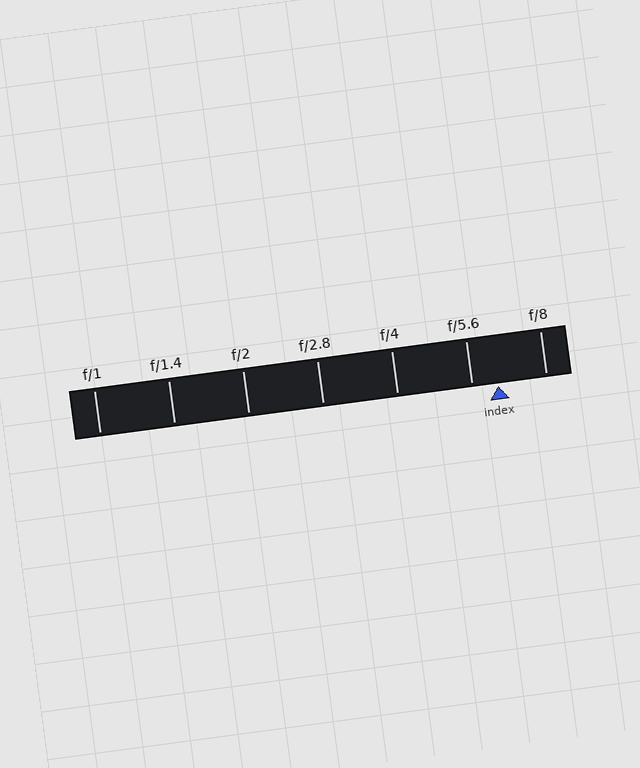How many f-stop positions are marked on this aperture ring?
There are 7 f-stop positions marked.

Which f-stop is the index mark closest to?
The index mark is closest to f/5.6.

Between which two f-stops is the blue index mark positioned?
The index mark is between f/5.6 and f/8.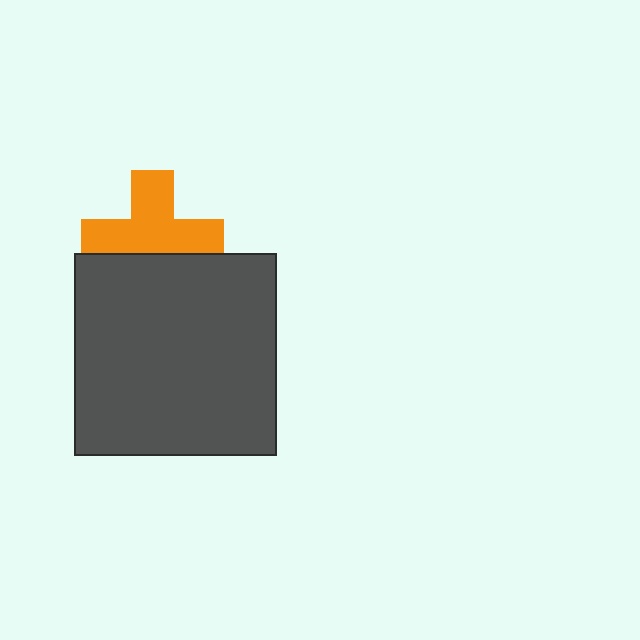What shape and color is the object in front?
The object in front is a dark gray square.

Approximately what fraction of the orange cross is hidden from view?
Roughly 33% of the orange cross is hidden behind the dark gray square.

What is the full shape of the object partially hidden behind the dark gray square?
The partially hidden object is an orange cross.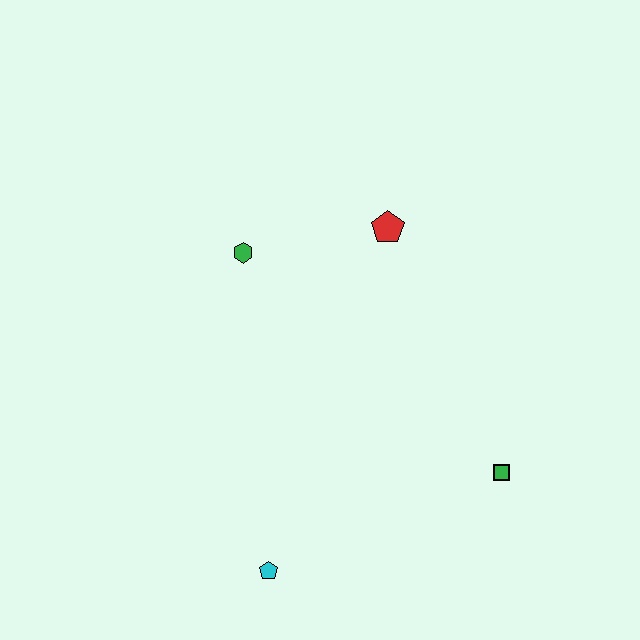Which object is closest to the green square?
The cyan pentagon is closest to the green square.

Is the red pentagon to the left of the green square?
Yes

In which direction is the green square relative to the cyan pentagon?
The green square is to the right of the cyan pentagon.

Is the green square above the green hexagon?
No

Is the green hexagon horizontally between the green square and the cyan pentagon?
No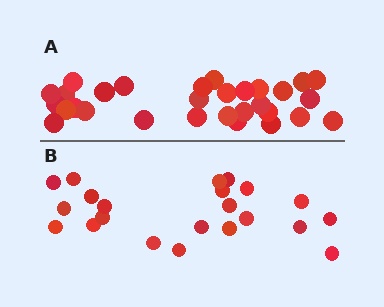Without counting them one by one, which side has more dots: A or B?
Region A (the top region) has more dots.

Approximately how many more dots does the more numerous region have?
Region A has roughly 8 or so more dots than region B.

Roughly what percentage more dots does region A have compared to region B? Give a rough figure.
About 35% more.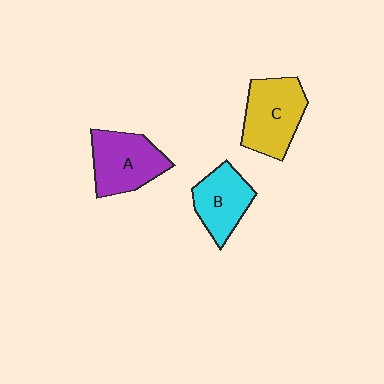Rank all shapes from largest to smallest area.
From largest to smallest: C (yellow), A (purple), B (cyan).